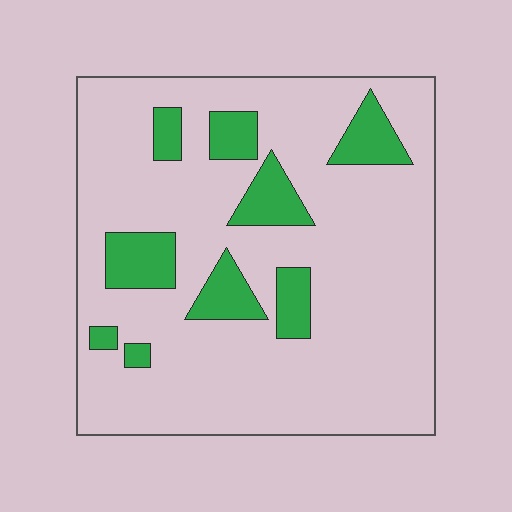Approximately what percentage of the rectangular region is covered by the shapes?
Approximately 15%.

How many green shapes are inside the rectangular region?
9.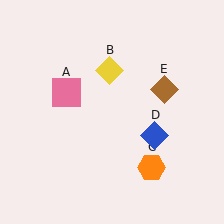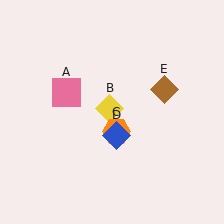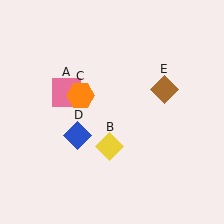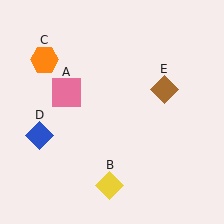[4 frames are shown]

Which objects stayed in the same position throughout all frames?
Pink square (object A) and brown diamond (object E) remained stationary.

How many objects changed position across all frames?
3 objects changed position: yellow diamond (object B), orange hexagon (object C), blue diamond (object D).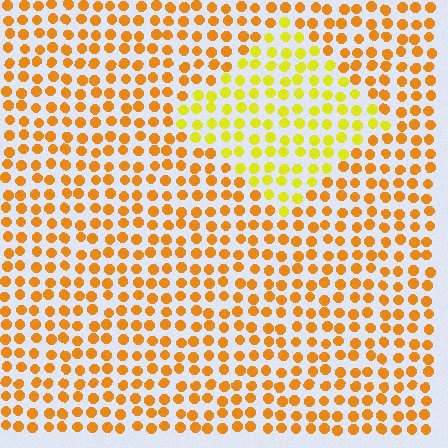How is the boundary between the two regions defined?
The boundary is defined purely by a slight shift in hue (about 30 degrees). Spacing, size, and orientation are identical on both sides.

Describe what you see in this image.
The image is filled with small orange elements in a uniform arrangement. A diamond-shaped region is visible where the elements are tinted to a slightly different hue, forming a subtle color boundary.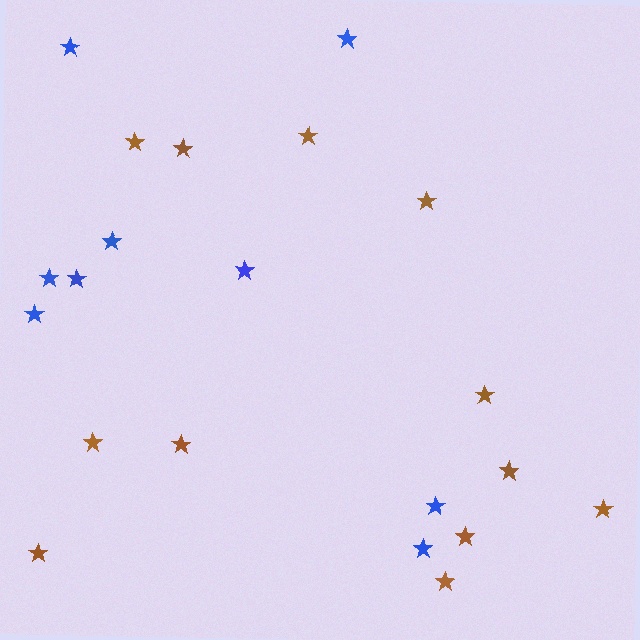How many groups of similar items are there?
There are 2 groups: one group of brown stars (12) and one group of blue stars (9).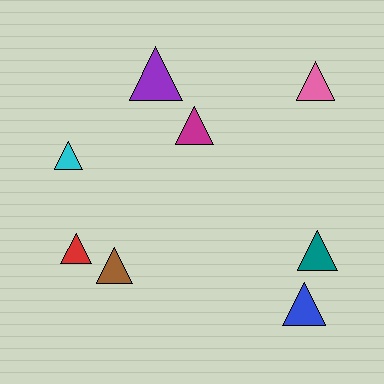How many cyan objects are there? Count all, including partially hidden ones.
There is 1 cyan object.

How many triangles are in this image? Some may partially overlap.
There are 8 triangles.